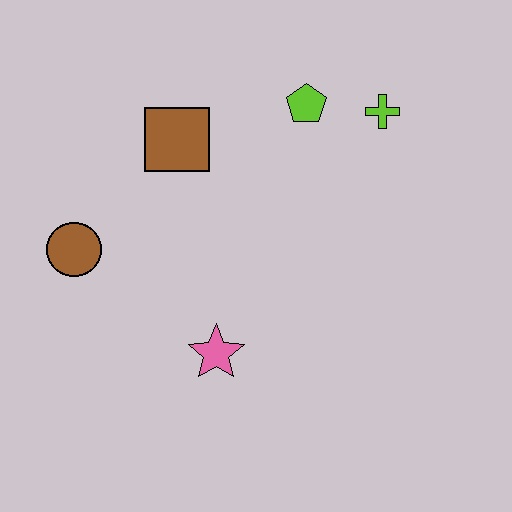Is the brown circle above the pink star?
Yes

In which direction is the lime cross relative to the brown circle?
The lime cross is to the right of the brown circle.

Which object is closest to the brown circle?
The brown square is closest to the brown circle.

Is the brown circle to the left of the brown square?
Yes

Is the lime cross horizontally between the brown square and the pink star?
No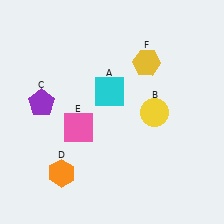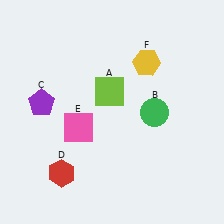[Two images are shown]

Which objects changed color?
A changed from cyan to lime. B changed from yellow to green. D changed from orange to red.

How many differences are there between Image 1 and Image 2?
There are 3 differences between the two images.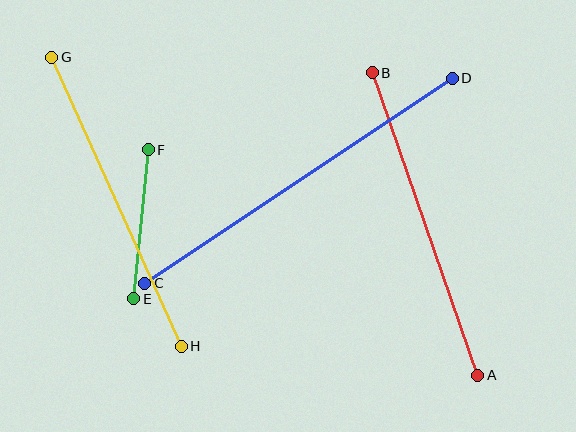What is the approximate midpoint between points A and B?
The midpoint is at approximately (425, 224) pixels.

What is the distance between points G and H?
The distance is approximately 317 pixels.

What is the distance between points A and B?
The distance is approximately 320 pixels.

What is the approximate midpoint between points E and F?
The midpoint is at approximately (141, 224) pixels.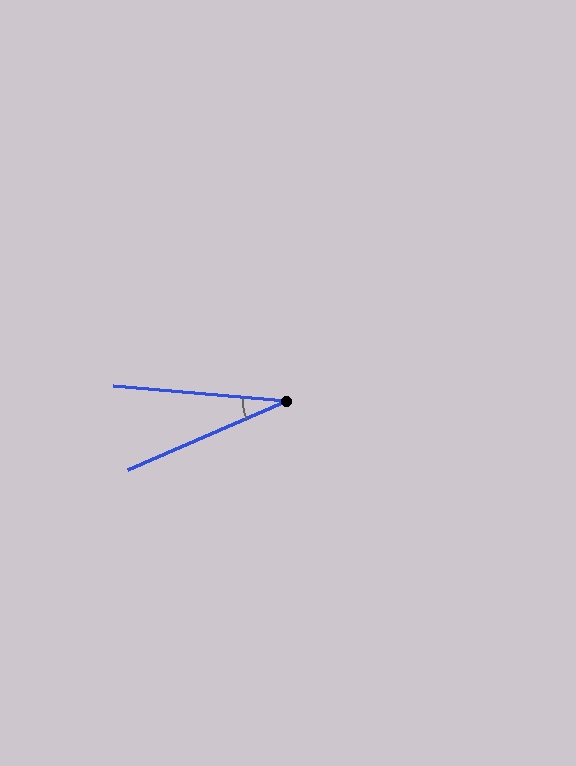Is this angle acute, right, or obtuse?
It is acute.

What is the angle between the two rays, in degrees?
Approximately 28 degrees.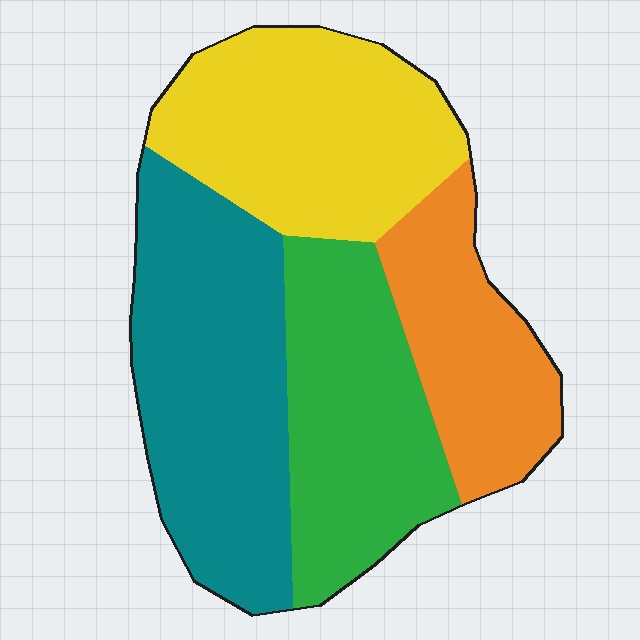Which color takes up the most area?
Teal, at roughly 30%.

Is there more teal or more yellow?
Teal.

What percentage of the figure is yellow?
Yellow takes up about one quarter (1/4) of the figure.